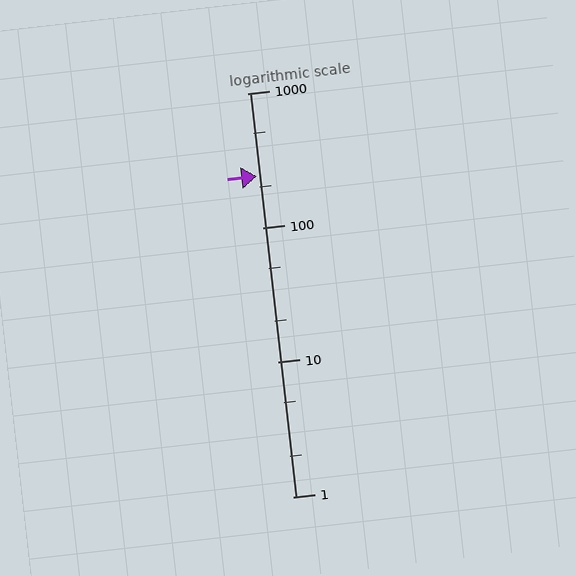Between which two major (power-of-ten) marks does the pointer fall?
The pointer is between 100 and 1000.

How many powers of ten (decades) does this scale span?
The scale spans 3 decades, from 1 to 1000.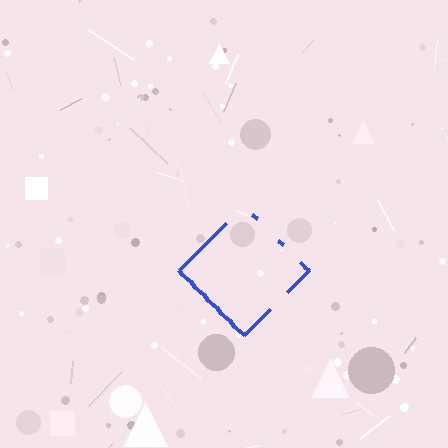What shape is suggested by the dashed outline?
The dashed outline suggests a diamond.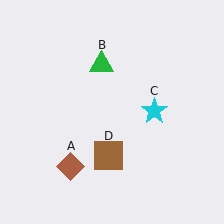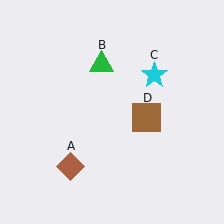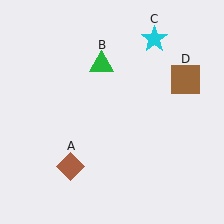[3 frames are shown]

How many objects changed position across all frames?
2 objects changed position: cyan star (object C), brown square (object D).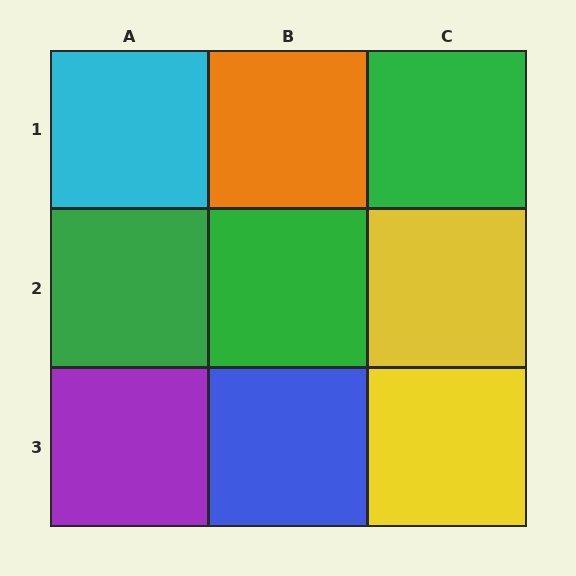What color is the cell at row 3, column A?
Purple.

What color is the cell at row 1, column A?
Cyan.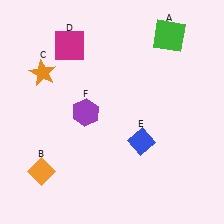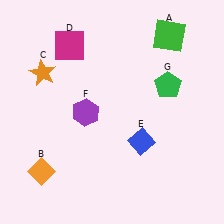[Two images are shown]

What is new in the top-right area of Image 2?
A green pentagon (G) was added in the top-right area of Image 2.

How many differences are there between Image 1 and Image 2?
There is 1 difference between the two images.